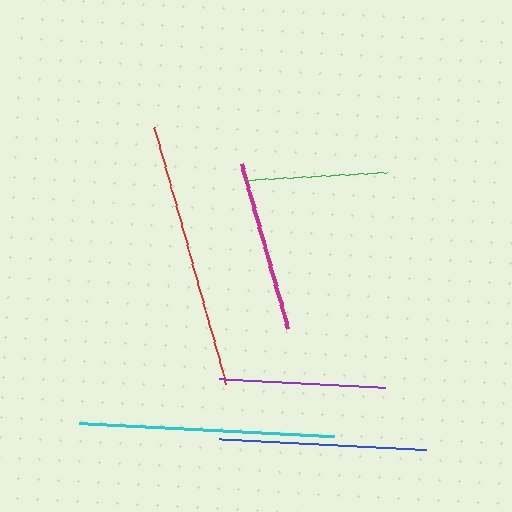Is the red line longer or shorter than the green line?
The red line is longer than the green line.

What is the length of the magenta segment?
The magenta segment is approximately 171 pixels long.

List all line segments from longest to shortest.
From longest to shortest: red, cyan, blue, magenta, purple, green.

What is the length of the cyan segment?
The cyan segment is approximately 255 pixels long.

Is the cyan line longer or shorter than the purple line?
The cyan line is longer than the purple line.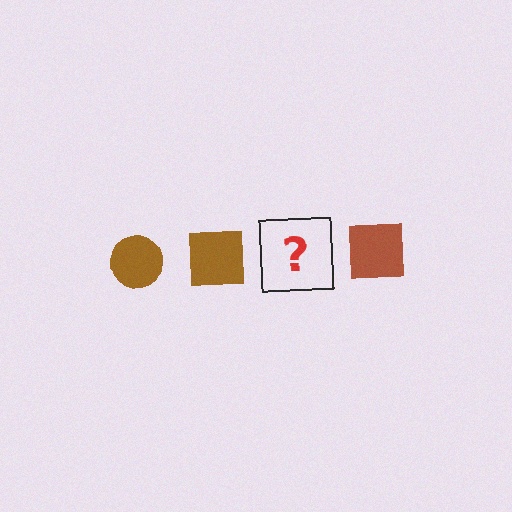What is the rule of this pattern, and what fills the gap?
The rule is that the pattern cycles through circle, square shapes in brown. The gap should be filled with a brown circle.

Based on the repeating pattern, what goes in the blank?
The blank should be a brown circle.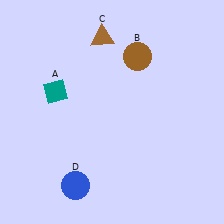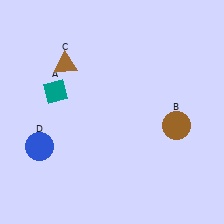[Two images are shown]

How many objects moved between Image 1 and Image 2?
3 objects moved between the two images.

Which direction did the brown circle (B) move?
The brown circle (B) moved down.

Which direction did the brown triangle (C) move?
The brown triangle (C) moved left.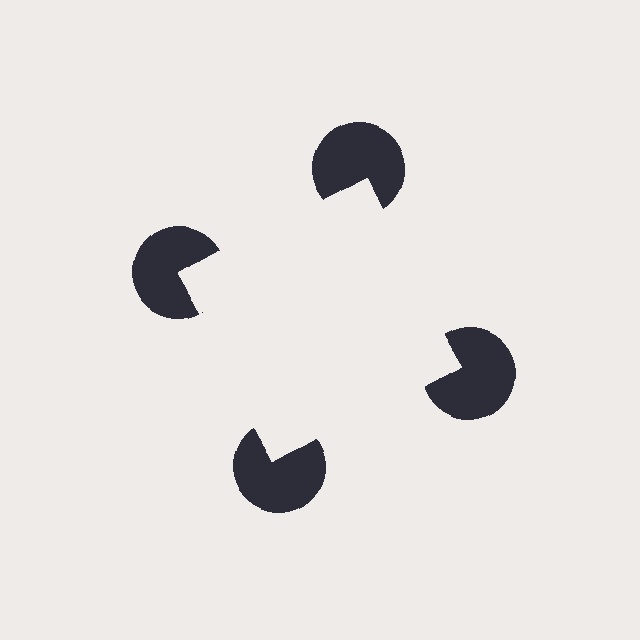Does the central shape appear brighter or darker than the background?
It typically appears slightly brighter than the background, even though no actual brightness change is drawn.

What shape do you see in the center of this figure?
An illusory square — its edges are inferred from the aligned wedge cuts in the pac-man discs, not physically drawn.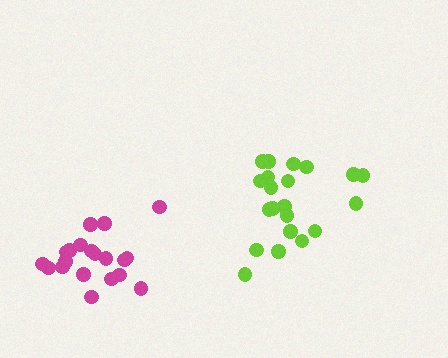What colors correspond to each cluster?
The clusters are colored: lime, magenta.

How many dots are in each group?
Group 1: 21 dots, Group 2: 20 dots (41 total).